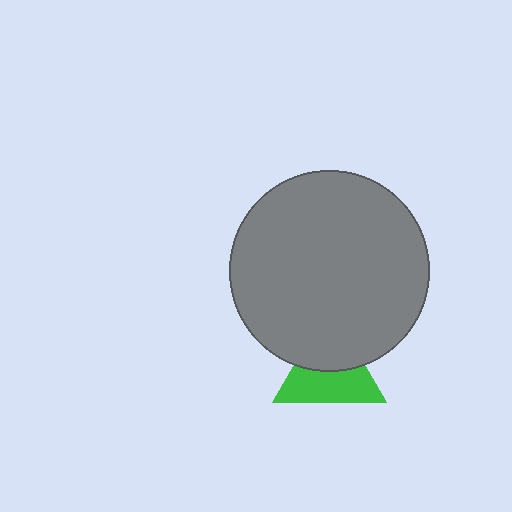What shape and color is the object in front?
The object in front is a gray circle.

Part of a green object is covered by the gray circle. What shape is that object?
It is a triangle.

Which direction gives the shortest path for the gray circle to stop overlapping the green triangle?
Moving up gives the shortest separation.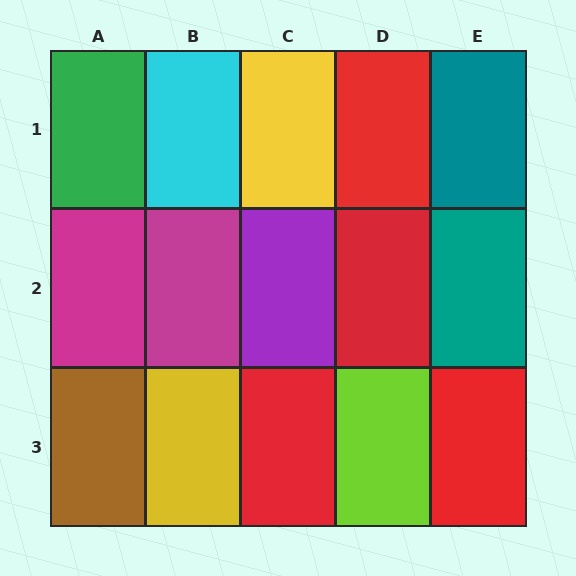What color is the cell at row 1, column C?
Yellow.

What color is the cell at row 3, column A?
Brown.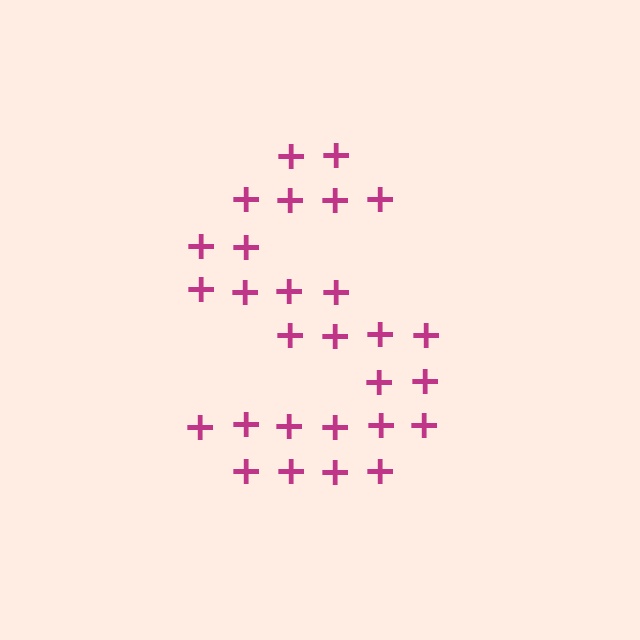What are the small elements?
The small elements are plus signs.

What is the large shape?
The large shape is the letter S.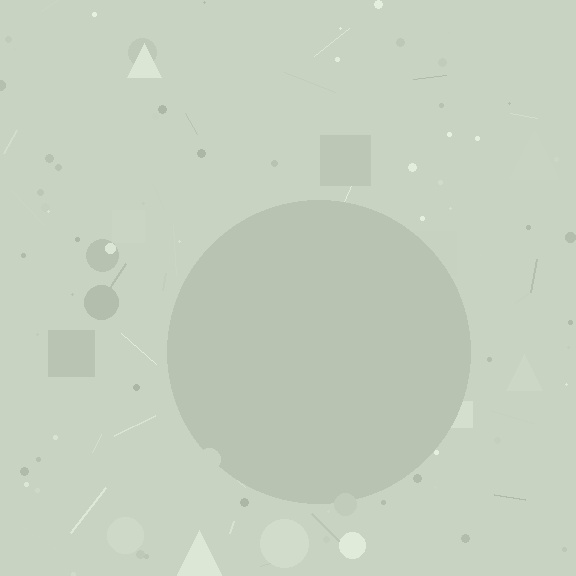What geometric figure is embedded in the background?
A circle is embedded in the background.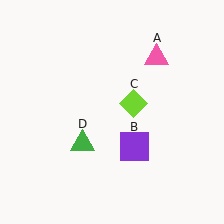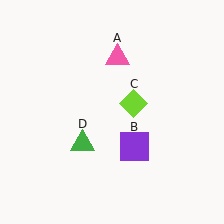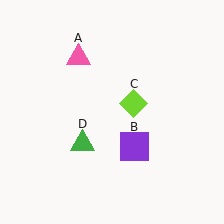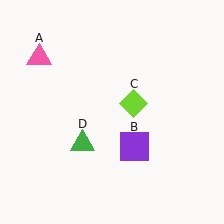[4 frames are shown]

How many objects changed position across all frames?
1 object changed position: pink triangle (object A).